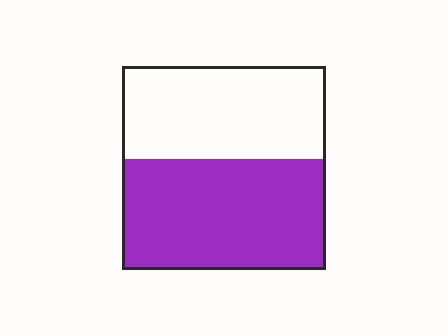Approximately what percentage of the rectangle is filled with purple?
Approximately 55%.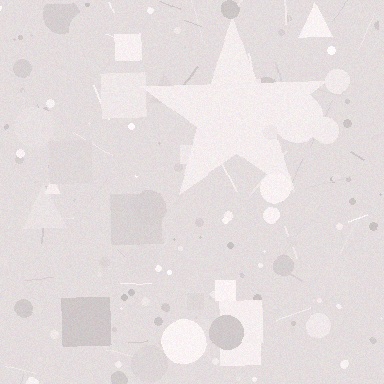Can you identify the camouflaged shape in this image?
The camouflaged shape is a star.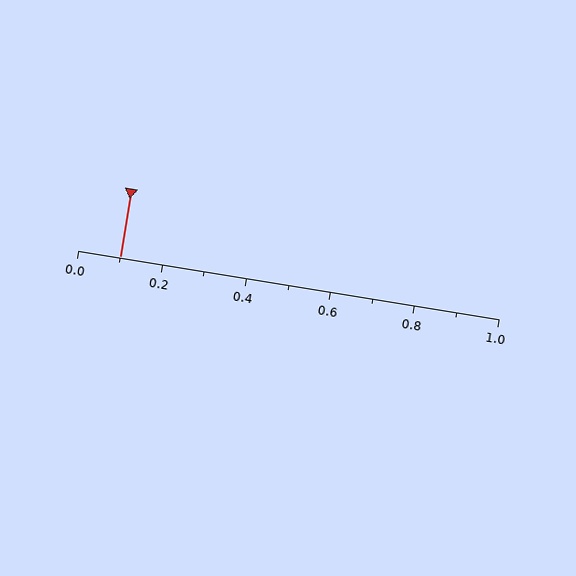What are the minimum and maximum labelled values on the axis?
The axis runs from 0.0 to 1.0.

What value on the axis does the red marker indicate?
The marker indicates approximately 0.1.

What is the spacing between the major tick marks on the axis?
The major ticks are spaced 0.2 apart.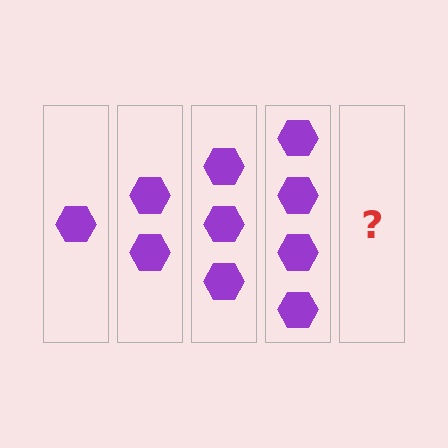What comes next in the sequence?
The next element should be 5 hexagons.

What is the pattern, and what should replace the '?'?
The pattern is that each step adds one more hexagon. The '?' should be 5 hexagons.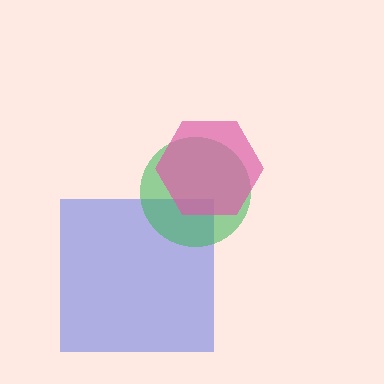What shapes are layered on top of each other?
The layered shapes are: a blue square, a green circle, a pink hexagon.